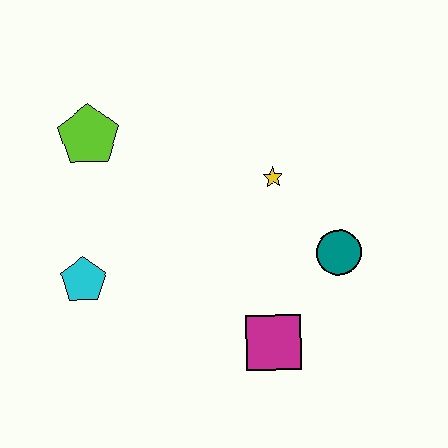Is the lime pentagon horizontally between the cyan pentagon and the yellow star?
Yes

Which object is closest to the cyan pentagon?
The lime pentagon is closest to the cyan pentagon.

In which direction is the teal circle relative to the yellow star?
The teal circle is below the yellow star.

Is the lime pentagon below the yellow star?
No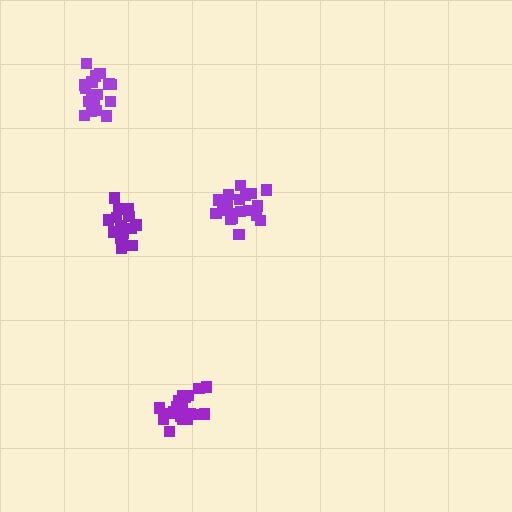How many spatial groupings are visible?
There are 4 spatial groupings.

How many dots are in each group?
Group 1: 20 dots, Group 2: 16 dots, Group 3: 20 dots, Group 4: 17 dots (73 total).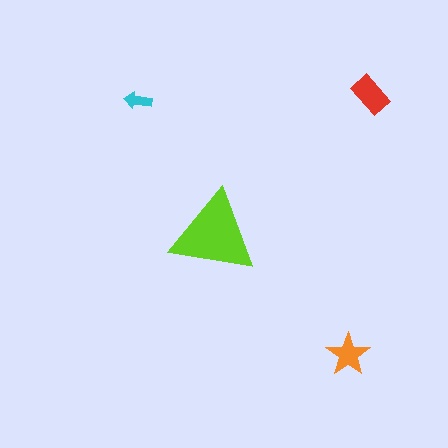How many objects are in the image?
There are 4 objects in the image.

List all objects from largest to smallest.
The lime triangle, the red rectangle, the orange star, the cyan arrow.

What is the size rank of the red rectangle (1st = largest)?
2nd.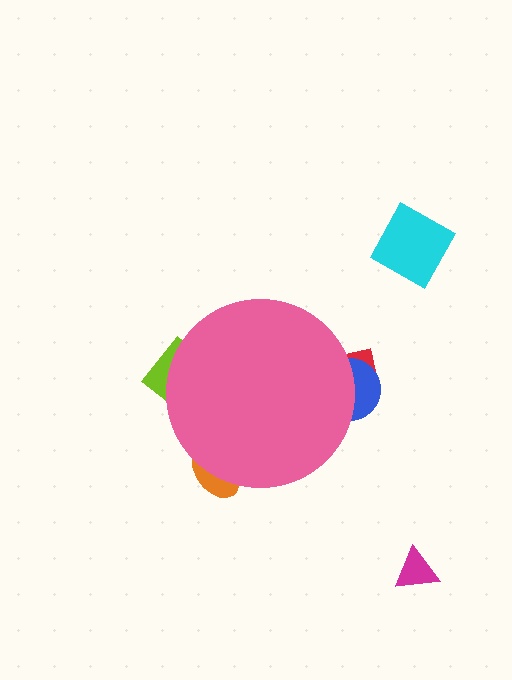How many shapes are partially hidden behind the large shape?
4 shapes are partially hidden.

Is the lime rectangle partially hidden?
Yes, the lime rectangle is partially hidden behind the pink circle.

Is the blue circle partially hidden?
Yes, the blue circle is partially hidden behind the pink circle.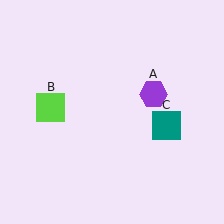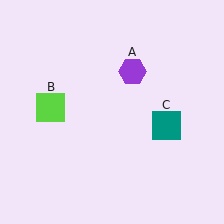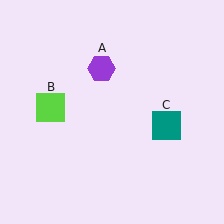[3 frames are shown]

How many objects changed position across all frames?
1 object changed position: purple hexagon (object A).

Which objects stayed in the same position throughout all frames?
Lime square (object B) and teal square (object C) remained stationary.